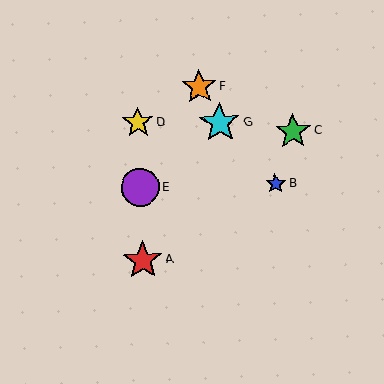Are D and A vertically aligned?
Yes, both are at x≈138.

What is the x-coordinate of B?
Object B is at x≈276.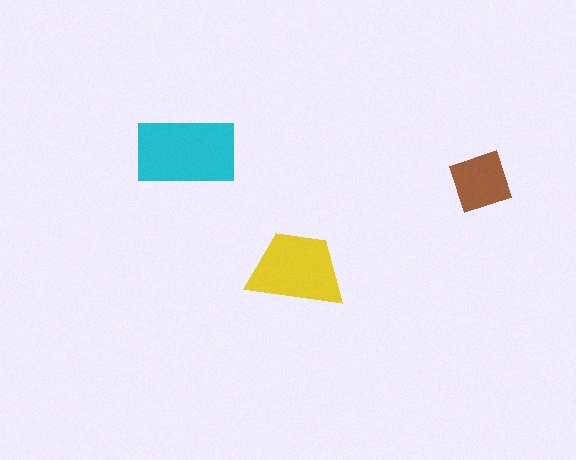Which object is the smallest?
The brown diamond.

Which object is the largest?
The cyan rectangle.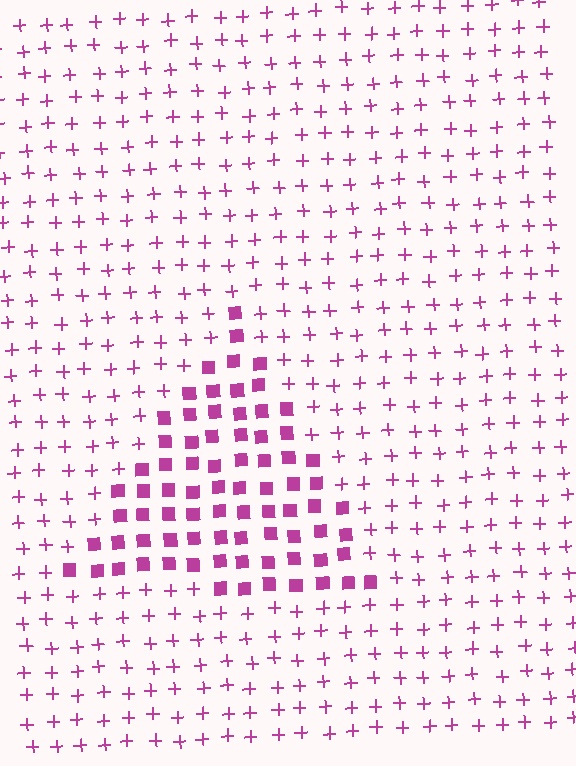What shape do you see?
I see a triangle.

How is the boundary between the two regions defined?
The boundary is defined by a change in element shape: squares inside vs. plus signs outside. All elements share the same color and spacing.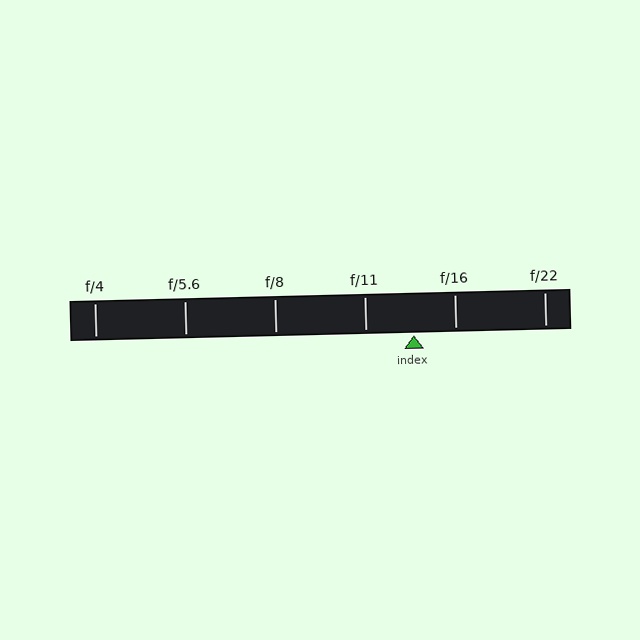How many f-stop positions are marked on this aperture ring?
There are 6 f-stop positions marked.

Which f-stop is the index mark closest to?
The index mark is closest to f/16.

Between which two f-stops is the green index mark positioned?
The index mark is between f/11 and f/16.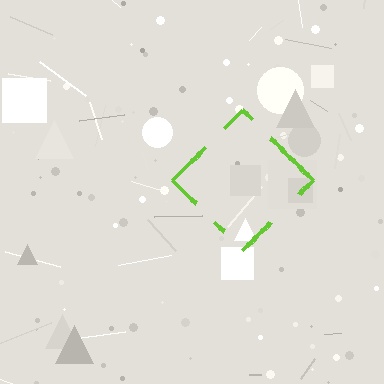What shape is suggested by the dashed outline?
The dashed outline suggests a diamond.